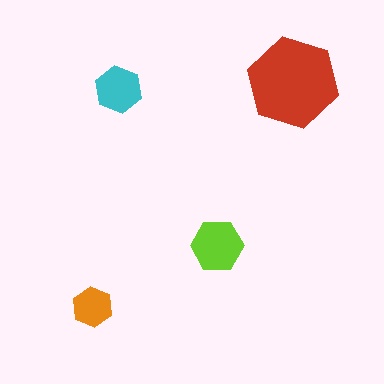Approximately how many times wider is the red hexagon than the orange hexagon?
About 2.5 times wider.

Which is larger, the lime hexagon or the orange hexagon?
The lime one.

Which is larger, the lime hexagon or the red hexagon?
The red one.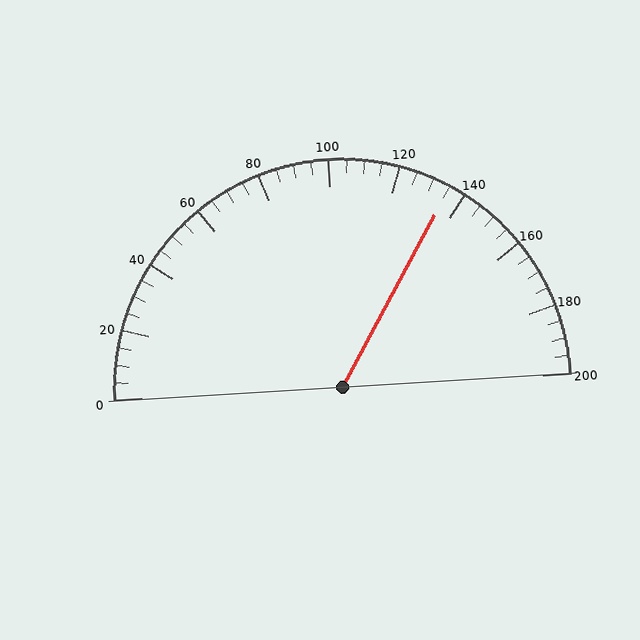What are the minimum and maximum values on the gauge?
The gauge ranges from 0 to 200.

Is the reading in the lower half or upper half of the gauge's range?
The reading is in the upper half of the range (0 to 200).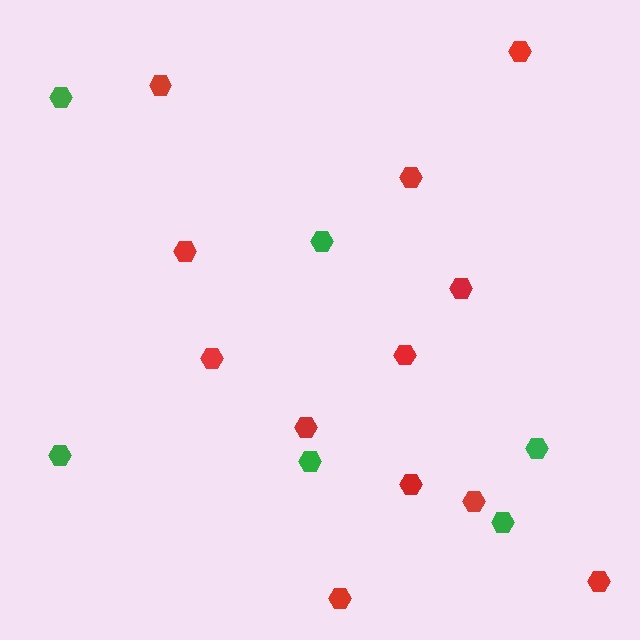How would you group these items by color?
There are 2 groups: one group of green hexagons (6) and one group of red hexagons (12).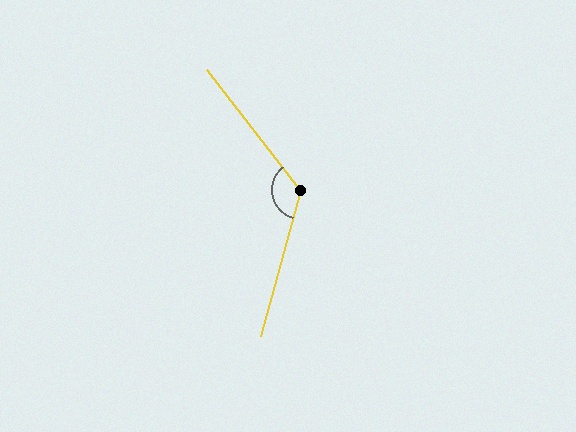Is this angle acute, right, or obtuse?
It is obtuse.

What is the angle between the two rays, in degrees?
Approximately 127 degrees.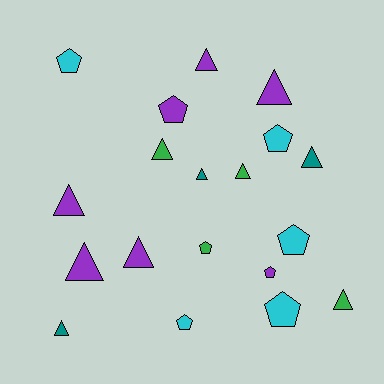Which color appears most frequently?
Purple, with 7 objects.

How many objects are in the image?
There are 19 objects.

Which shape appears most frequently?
Triangle, with 11 objects.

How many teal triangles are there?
There are 3 teal triangles.